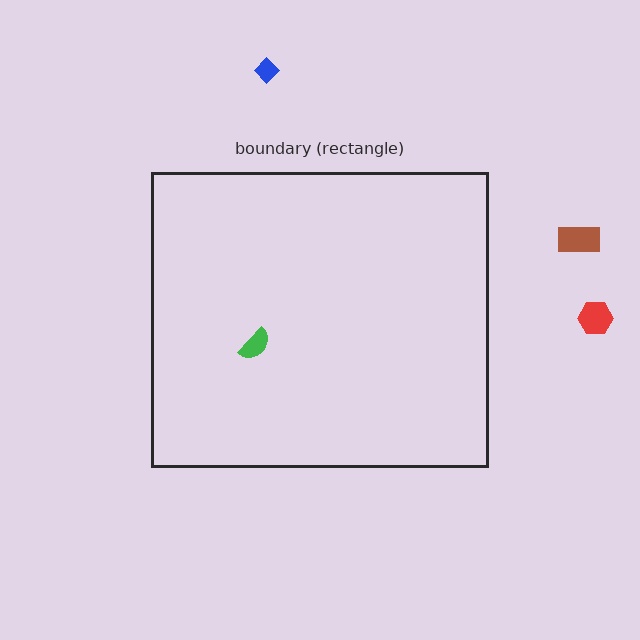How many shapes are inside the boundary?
1 inside, 3 outside.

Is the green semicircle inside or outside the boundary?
Inside.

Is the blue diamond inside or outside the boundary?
Outside.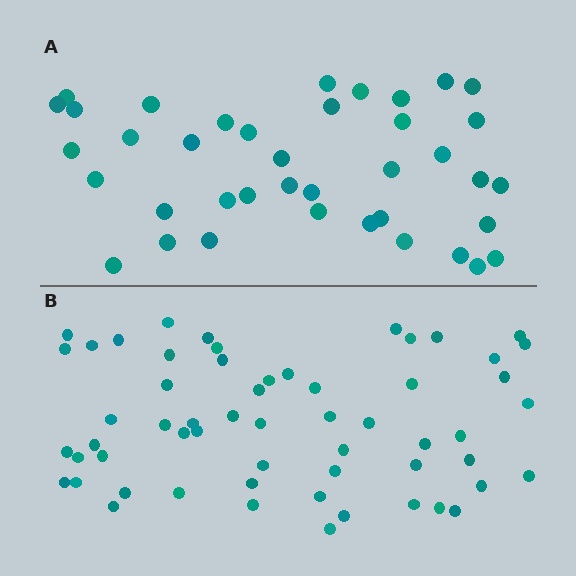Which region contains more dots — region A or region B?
Region B (the bottom region) has more dots.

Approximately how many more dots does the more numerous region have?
Region B has approximately 20 more dots than region A.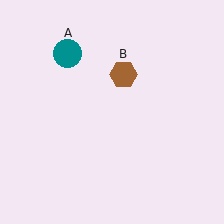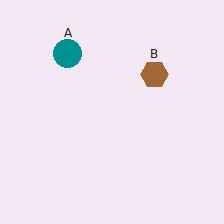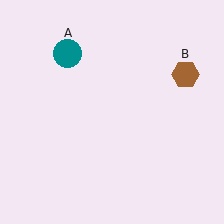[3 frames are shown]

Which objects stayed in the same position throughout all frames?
Teal circle (object A) remained stationary.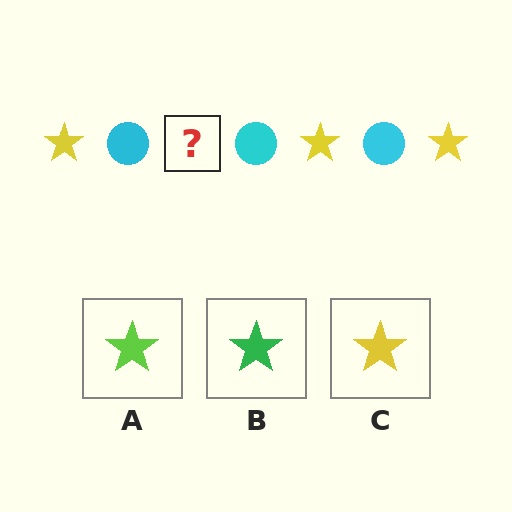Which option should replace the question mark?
Option C.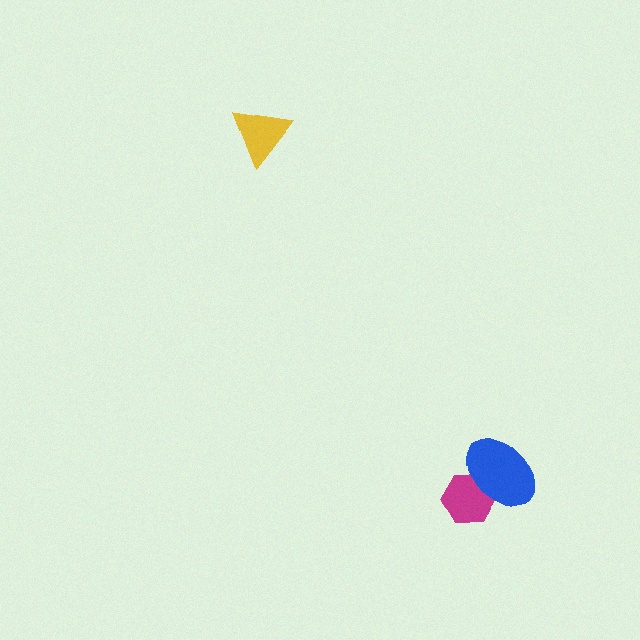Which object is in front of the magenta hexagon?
The blue ellipse is in front of the magenta hexagon.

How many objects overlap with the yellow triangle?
0 objects overlap with the yellow triangle.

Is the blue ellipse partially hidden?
No, no other shape covers it.